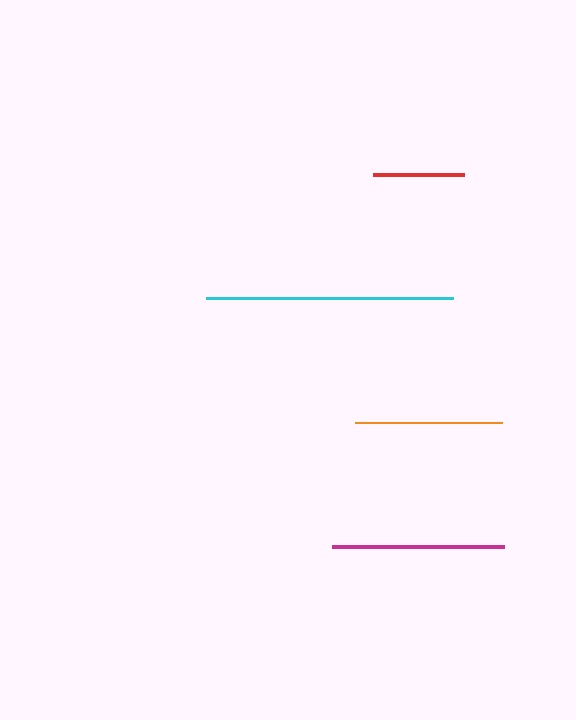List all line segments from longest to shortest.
From longest to shortest: cyan, magenta, orange, red.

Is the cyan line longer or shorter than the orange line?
The cyan line is longer than the orange line.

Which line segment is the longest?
The cyan line is the longest at approximately 247 pixels.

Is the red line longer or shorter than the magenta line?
The magenta line is longer than the red line.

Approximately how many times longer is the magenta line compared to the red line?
The magenta line is approximately 1.9 times the length of the red line.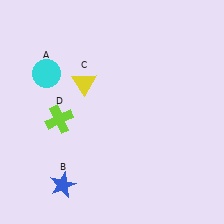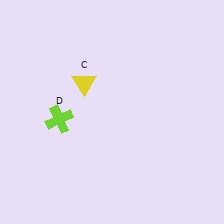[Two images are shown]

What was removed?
The blue star (B), the cyan circle (A) were removed in Image 2.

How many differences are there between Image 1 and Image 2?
There are 2 differences between the two images.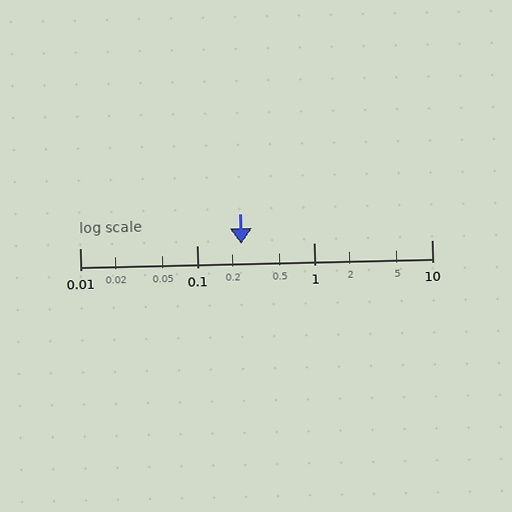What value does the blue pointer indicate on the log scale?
The pointer indicates approximately 0.24.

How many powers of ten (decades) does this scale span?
The scale spans 3 decades, from 0.01 to 10.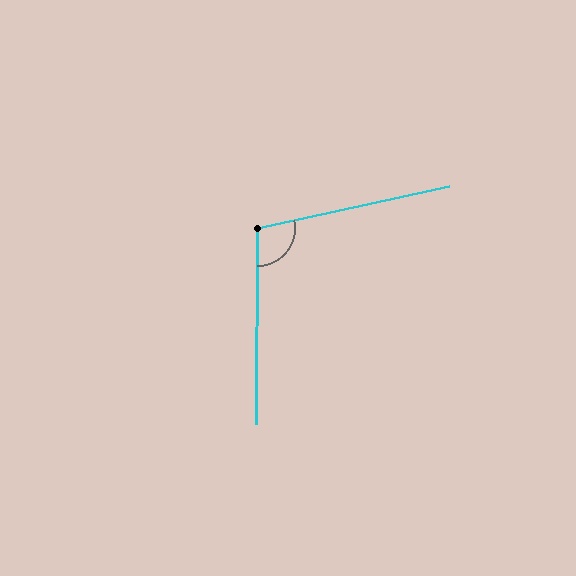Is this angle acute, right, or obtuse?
It is obtuse.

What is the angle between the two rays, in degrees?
Approximately 102 degrees.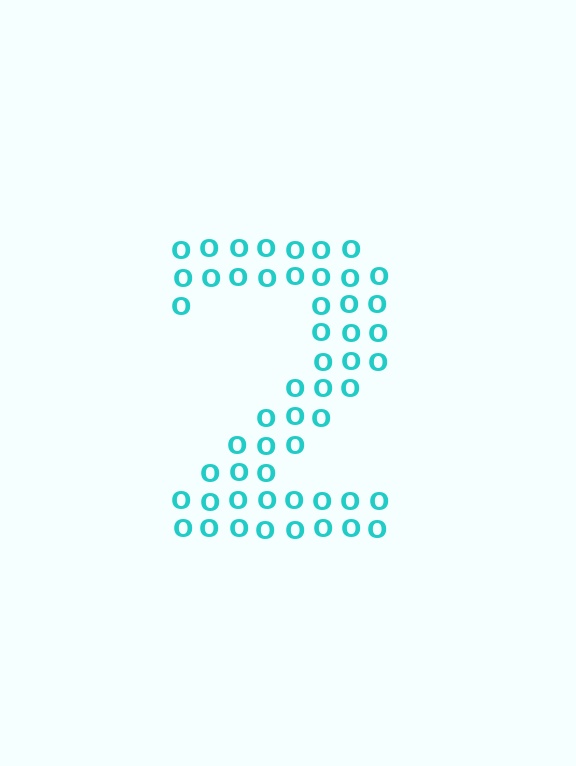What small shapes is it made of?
It is made of small letter O's.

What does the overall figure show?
The overall figure shows the digit 2.